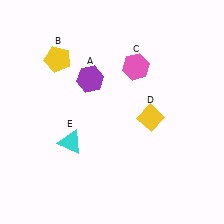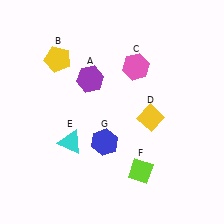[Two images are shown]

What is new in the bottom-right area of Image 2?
A lime diamond (F) was added in the bottom-right area of Image 2.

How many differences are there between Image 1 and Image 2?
There are 2 differences between the two images.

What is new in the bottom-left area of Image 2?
A blue hexagon (G) was added in the bottom-left area of Image 2.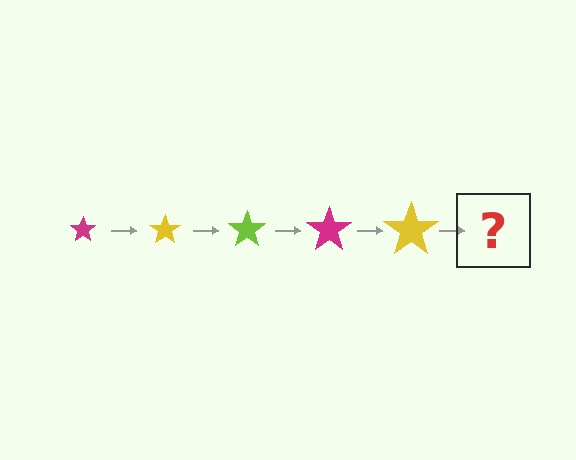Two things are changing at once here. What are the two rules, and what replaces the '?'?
The two rules are that the star grows larger each step and the color cycles through magenta, yellow, and lime. The '?' should be a lime star, larger than the previous one.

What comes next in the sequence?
The next element should be a lime star, larger than the previous one.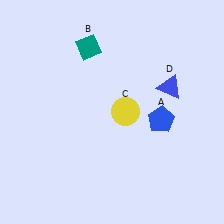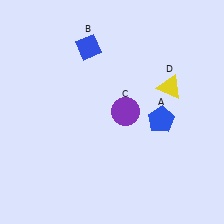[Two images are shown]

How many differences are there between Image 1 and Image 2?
There are 3 differences between the two images.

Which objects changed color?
B changed from teal to blue. C changed from yellow to purple. D changed from blue to yellow.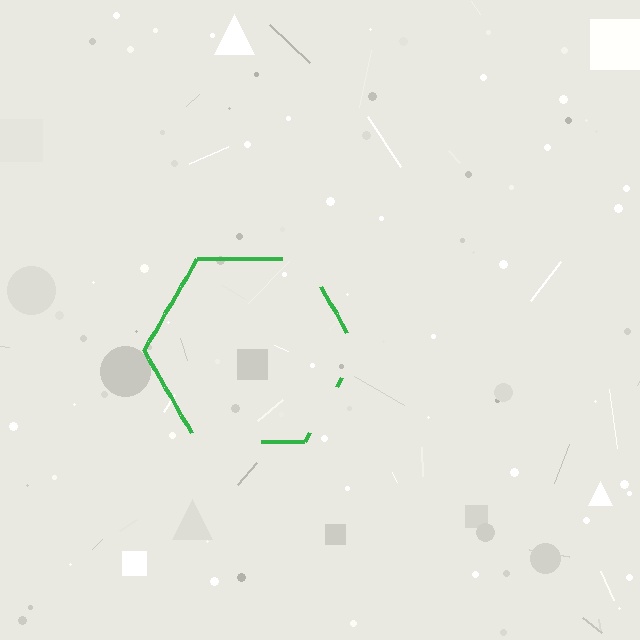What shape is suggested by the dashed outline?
The dashed outline suggests a hexagon.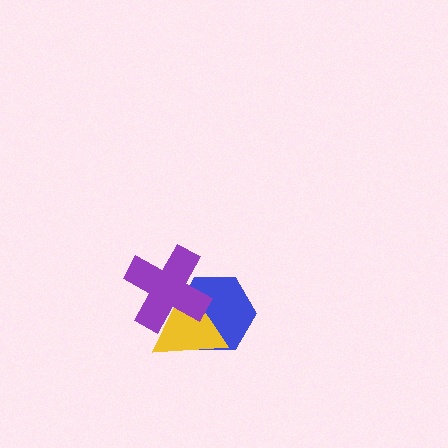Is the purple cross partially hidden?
No, no other shape covers it.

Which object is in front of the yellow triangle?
The purple cross is in front of the yellow triangle.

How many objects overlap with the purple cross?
2 objects overlap with the purple cross.